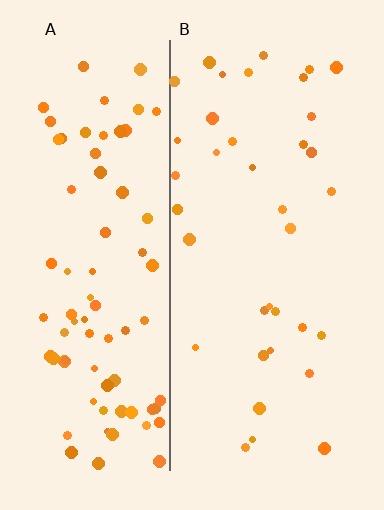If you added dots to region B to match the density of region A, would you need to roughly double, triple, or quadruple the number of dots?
Approximately double.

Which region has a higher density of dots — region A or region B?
A (the left).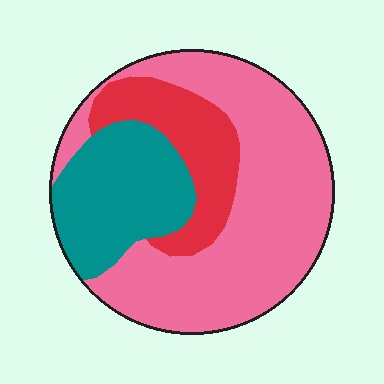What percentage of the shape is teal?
Teal covers 24% of the shape.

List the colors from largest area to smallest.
From largest to smallest: pink, teal, red.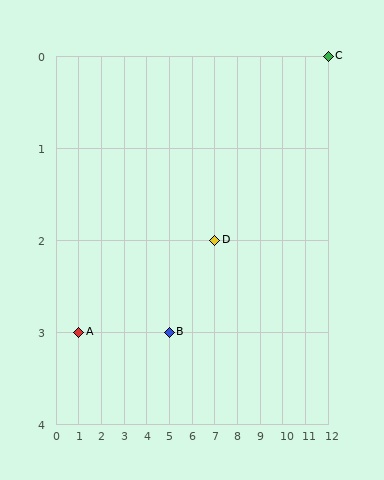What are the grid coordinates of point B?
Point B is at grid coordinates (5, 3).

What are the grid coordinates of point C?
Point C is at grid coordinates (12, 0).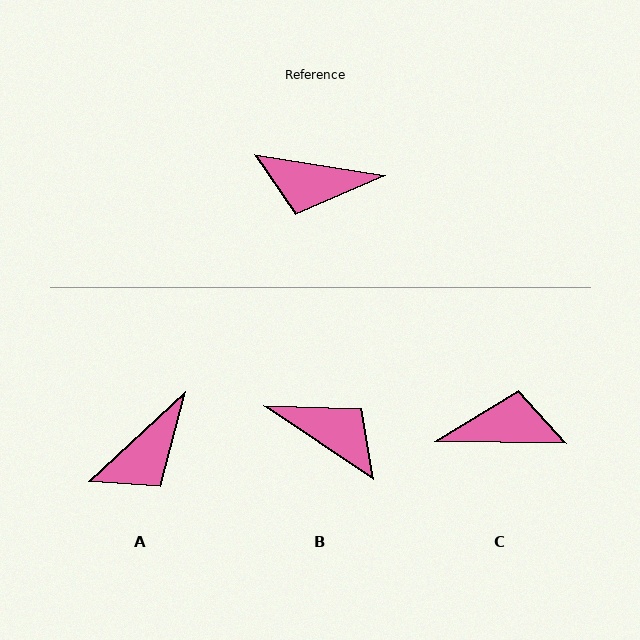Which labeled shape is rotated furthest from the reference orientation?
C, about 172 degrees away.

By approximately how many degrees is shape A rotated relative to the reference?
Approximately 52 degrees counter-clockwise.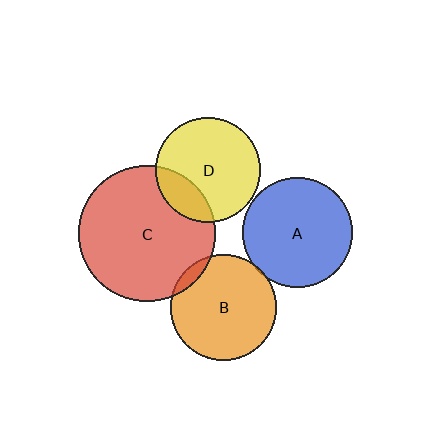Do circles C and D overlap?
Yes.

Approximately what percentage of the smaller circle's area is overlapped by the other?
Approximately 20%.